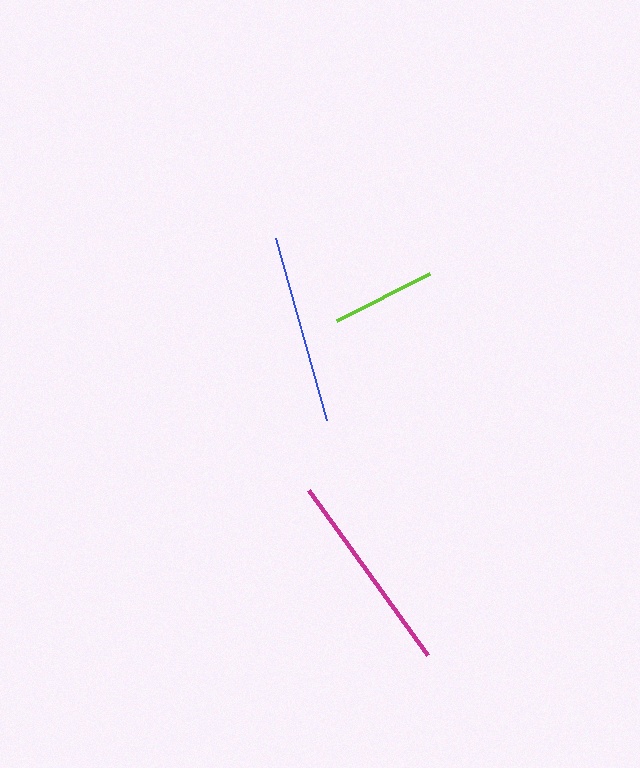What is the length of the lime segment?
The lime segment is approximately 104 pixels long.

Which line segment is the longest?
The magenta line is the longest at approximately 204 pixels.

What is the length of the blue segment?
The blue segment is approximately 189 pixels long.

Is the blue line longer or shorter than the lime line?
The blue line is longer than the lime line.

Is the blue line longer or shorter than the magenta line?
The magenta line is longer than the blue line.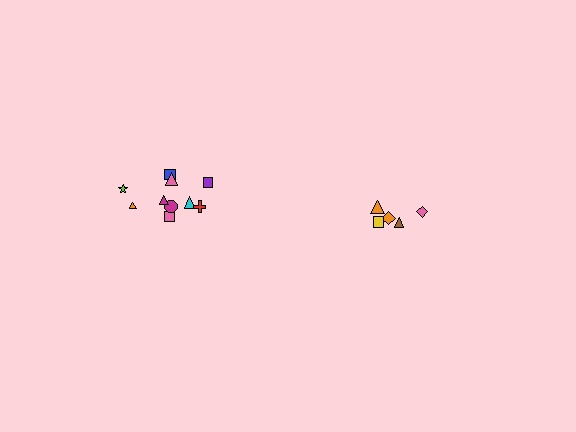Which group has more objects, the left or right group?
The left group.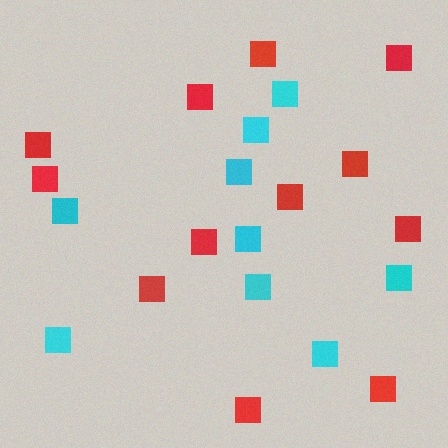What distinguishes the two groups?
There are 2 groups: one group of cyan squares (9) and one group of red squares (12).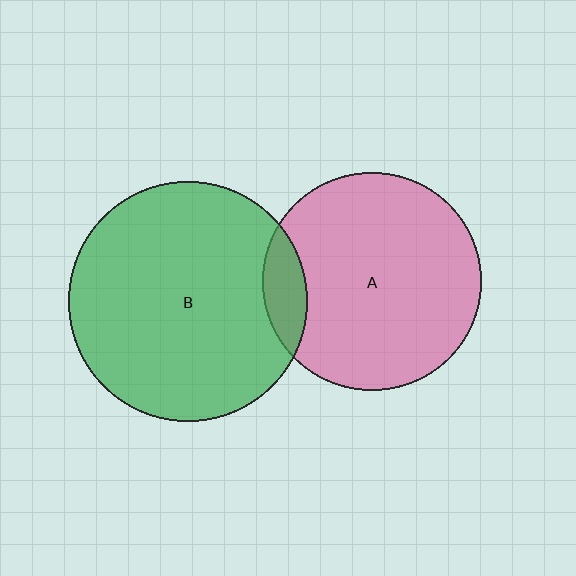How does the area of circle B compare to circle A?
Approximately 1.2 times.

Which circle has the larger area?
Circle B (green).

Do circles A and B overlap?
Yes.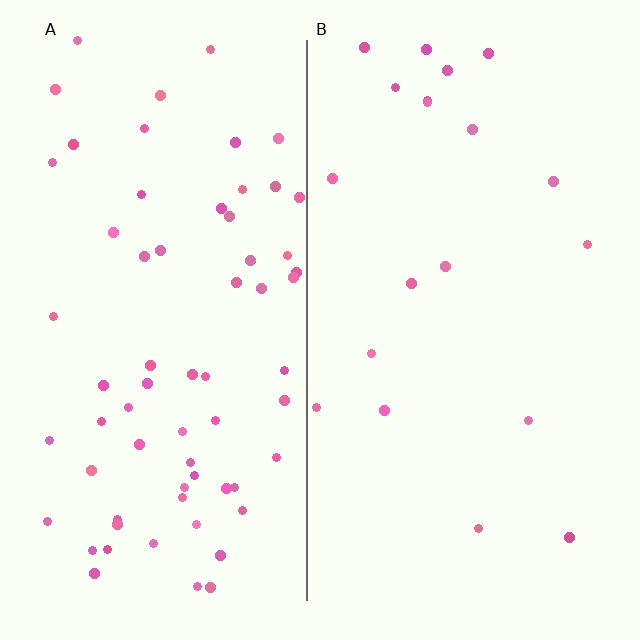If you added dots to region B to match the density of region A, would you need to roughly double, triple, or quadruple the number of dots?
Approximately triple.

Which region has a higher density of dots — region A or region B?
A (the left).